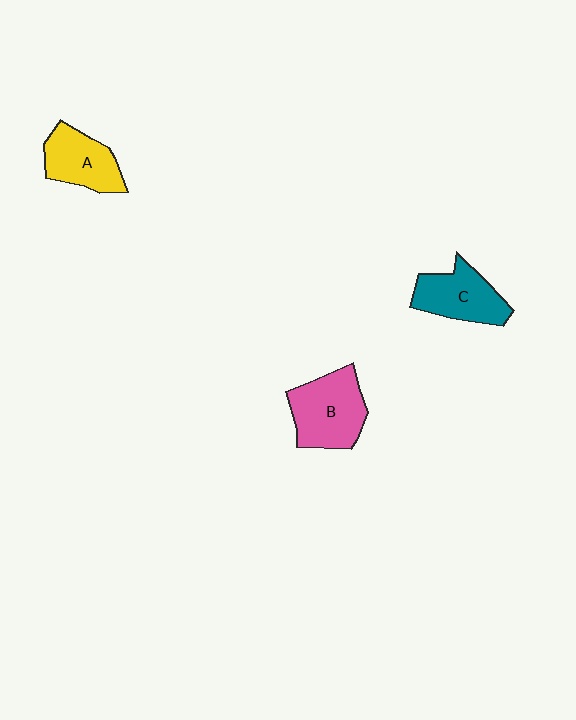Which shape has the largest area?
Shape B (pink).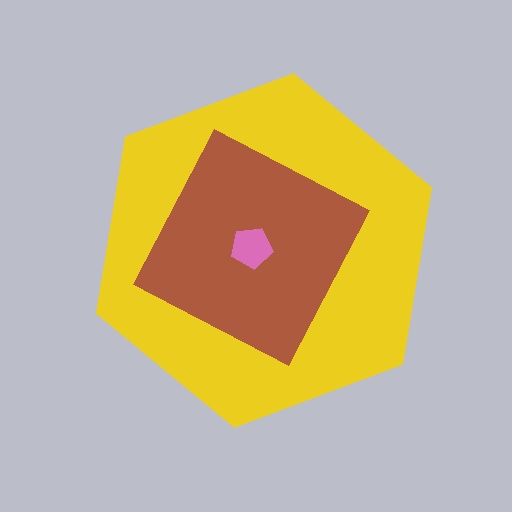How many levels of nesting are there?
3.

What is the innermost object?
The pink pentagon.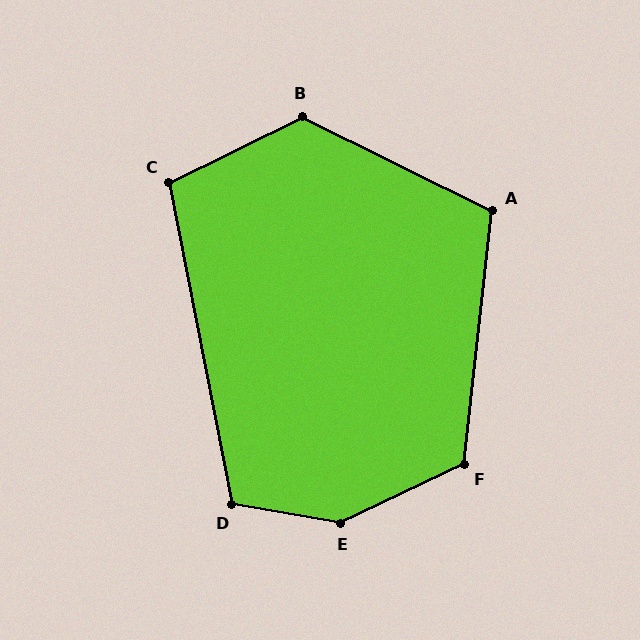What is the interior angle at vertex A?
Approximately 110 degrees (obtuse).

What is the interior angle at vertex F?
Approximately 122 degrees (obtuse).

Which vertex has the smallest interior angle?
C, at approximately 105 degrees.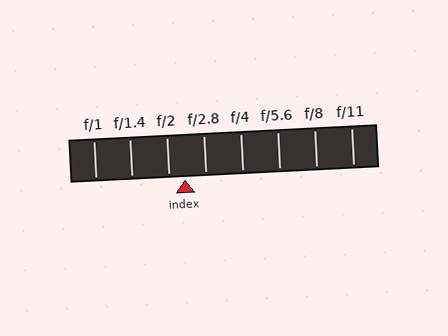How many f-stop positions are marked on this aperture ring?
There are 8 f-stop positions marked.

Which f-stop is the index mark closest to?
The index mark is closest to f/2.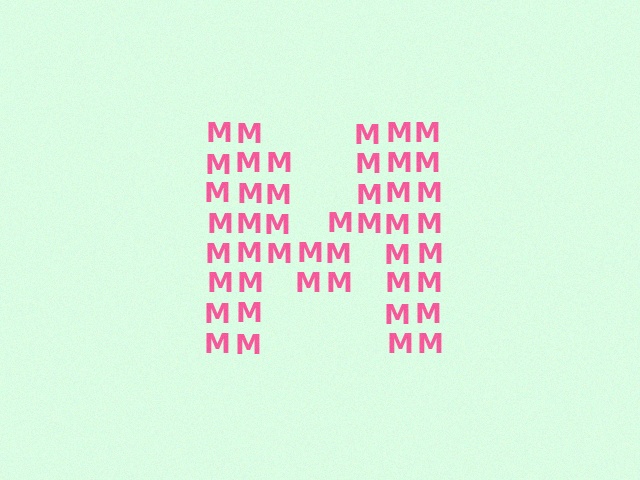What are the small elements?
The small elements are letter M's.